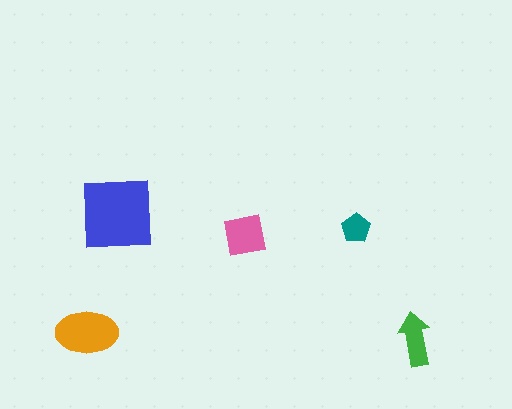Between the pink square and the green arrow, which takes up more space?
The pink square.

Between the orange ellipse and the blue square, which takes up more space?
The blue square.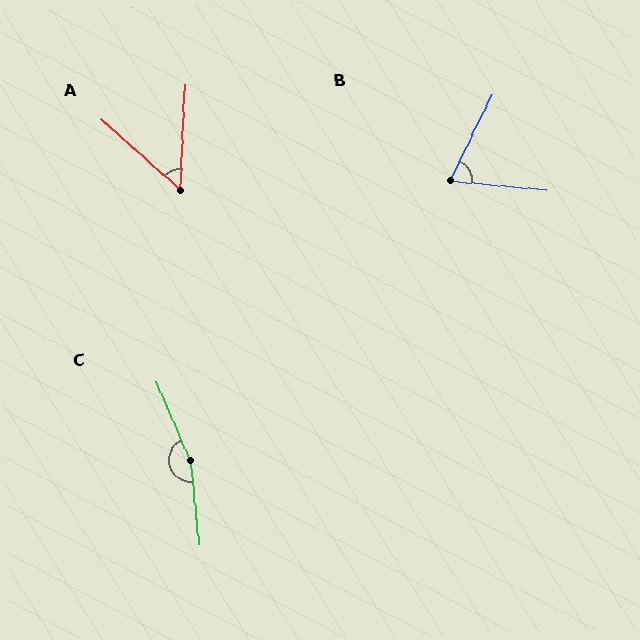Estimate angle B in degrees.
Approximately 69 degrees.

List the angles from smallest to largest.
A (50°), B (69°), C (163°).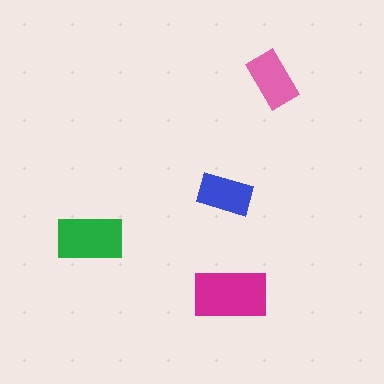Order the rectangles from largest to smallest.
the magenta one, the green one, the pink one, the blue one.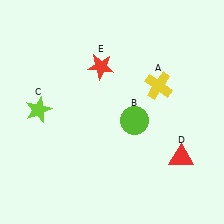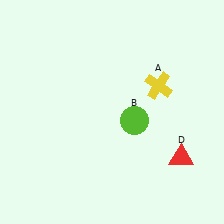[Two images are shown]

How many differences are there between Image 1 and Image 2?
There are 2 differences between the two images.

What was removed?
The red star (E), the lime star (C) were removed in Image 2.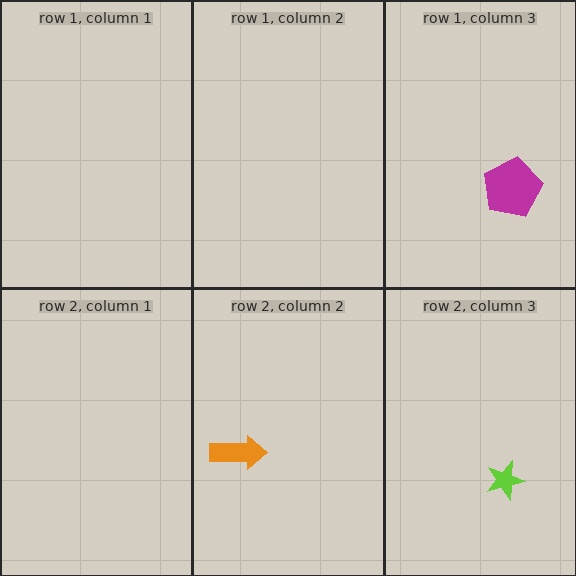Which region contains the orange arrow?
The row 2, column 2 region.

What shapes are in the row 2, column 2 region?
The orange arrow.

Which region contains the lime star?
The row 2, column 3 region.